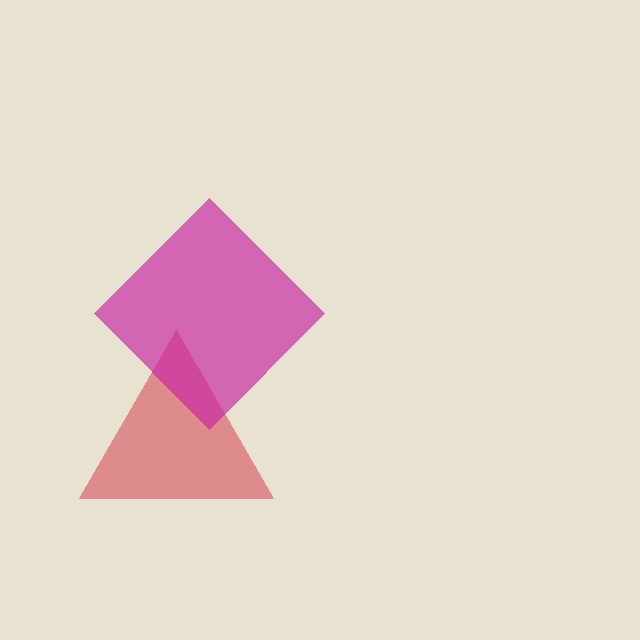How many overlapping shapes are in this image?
There are 2 overlapping shapes in the image.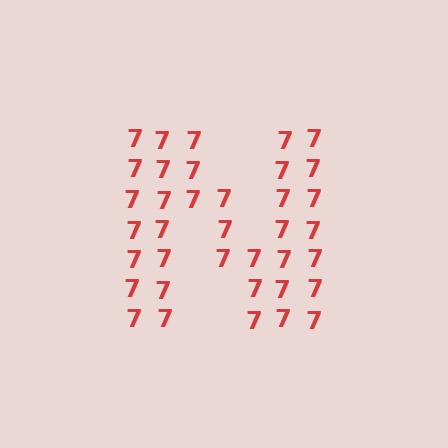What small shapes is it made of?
It is made of small digit 7's.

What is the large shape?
The large shape is the letter N.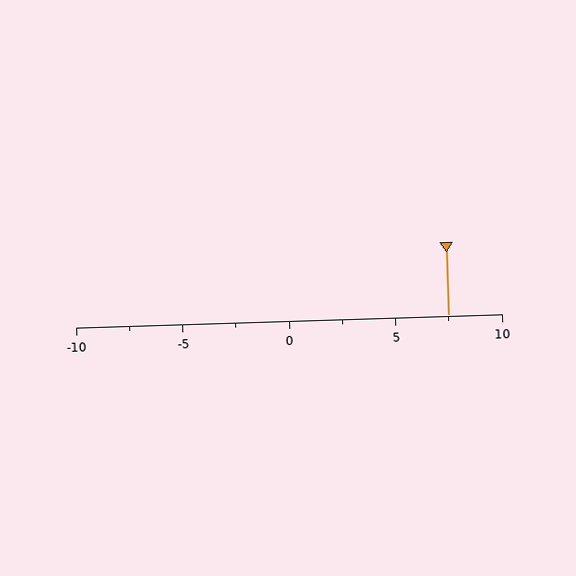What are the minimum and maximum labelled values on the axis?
The axis runs from -10 to 10.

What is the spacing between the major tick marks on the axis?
The major ticks are spaced 5 apart.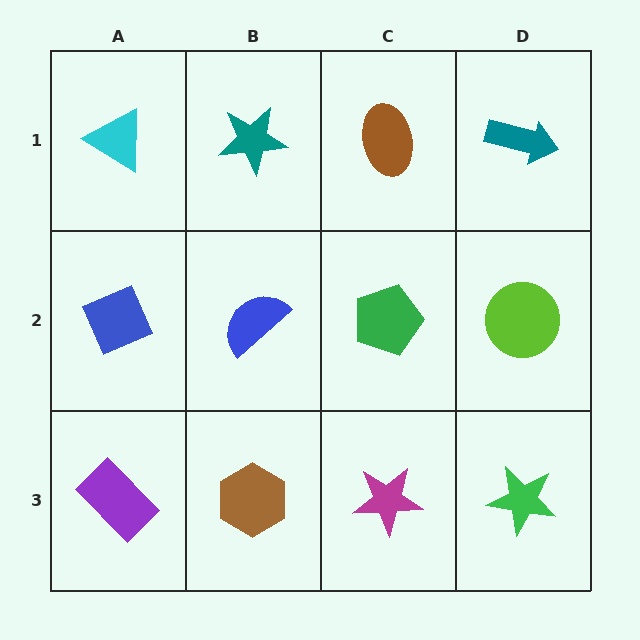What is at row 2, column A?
A blue diamond.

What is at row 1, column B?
A teal star.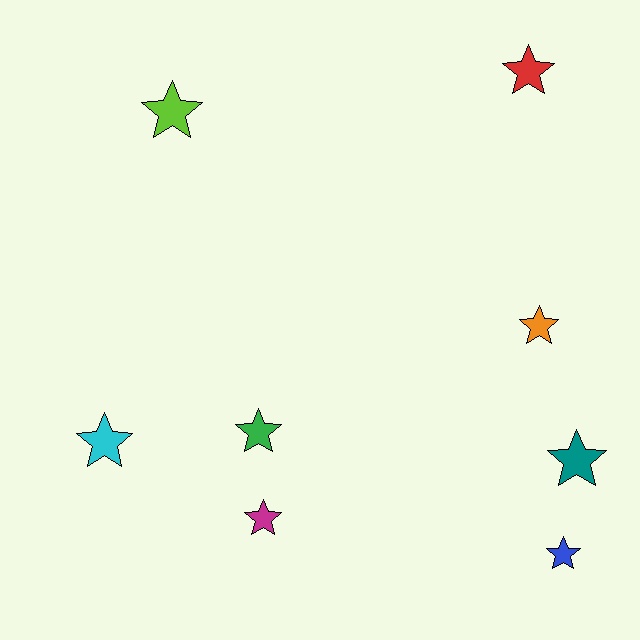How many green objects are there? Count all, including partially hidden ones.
There is 1 green object.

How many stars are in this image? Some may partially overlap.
There are 8 stars.